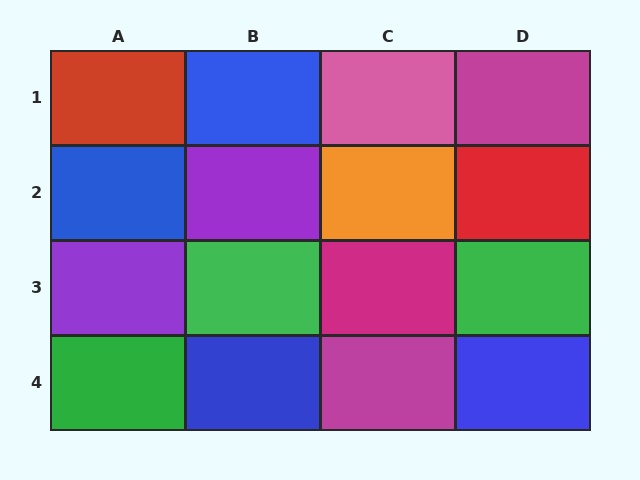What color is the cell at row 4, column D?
Blue.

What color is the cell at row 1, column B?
Blue.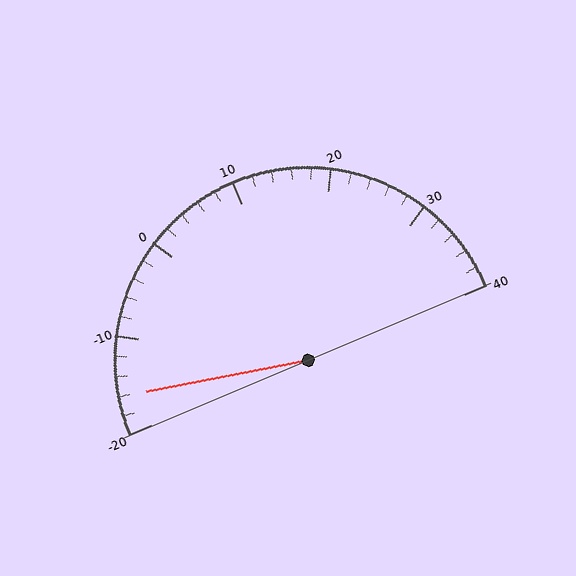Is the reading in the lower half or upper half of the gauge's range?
The reading is in the lower half of the range (-20 to 40).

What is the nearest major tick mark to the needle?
The nearest major tick mark is -20.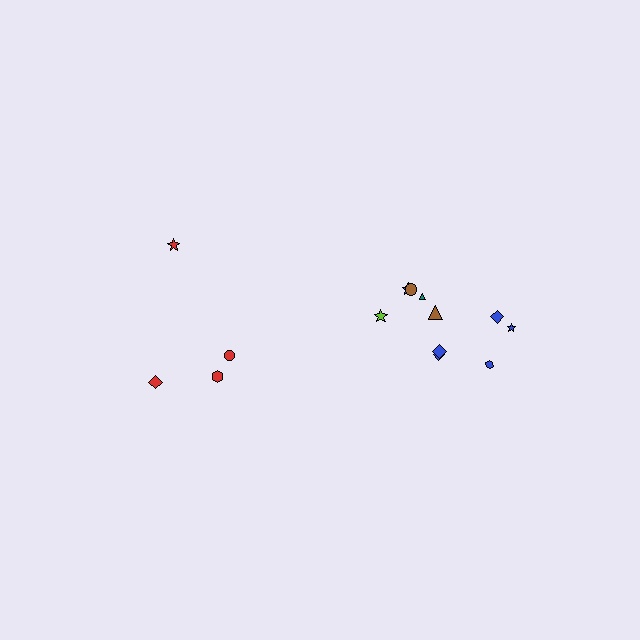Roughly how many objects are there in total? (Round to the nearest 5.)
Roughly 15 objects in total.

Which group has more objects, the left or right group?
The right group.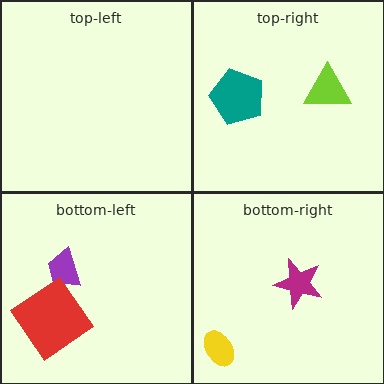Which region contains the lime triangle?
The top-right region.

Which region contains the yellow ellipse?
The bottom-right region.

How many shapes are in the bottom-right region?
2.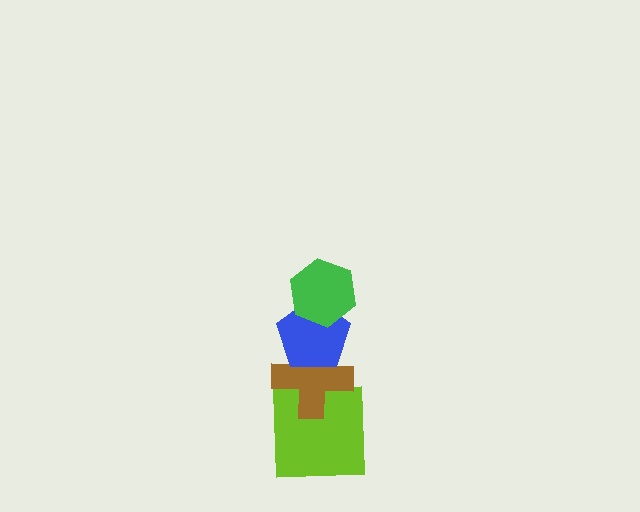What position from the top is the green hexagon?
The green hexagon is 1st from the top.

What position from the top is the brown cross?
The brown cross is 3rd from the top.